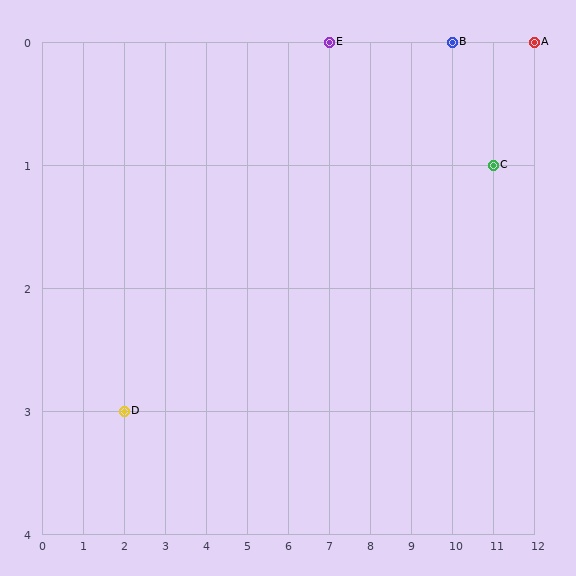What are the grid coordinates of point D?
Point D is at grid coordinates (2, 3).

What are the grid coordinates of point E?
Point E is at grid coordinates (7, 0).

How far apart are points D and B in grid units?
Points D and B are 8 columns and 3 rows apart (about 8.5 grid units diagonally).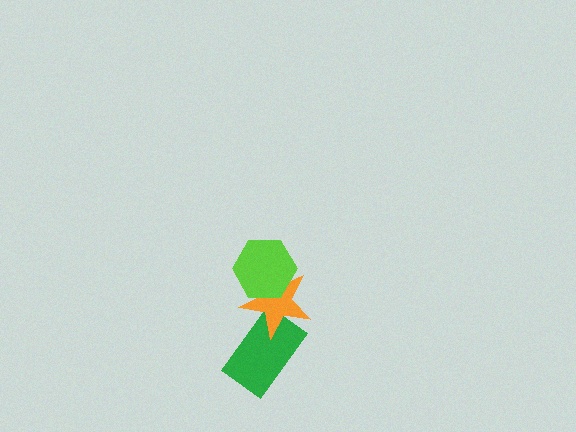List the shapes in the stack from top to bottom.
From top to bottom: the lime hexagon, the orange star, the green rectangle.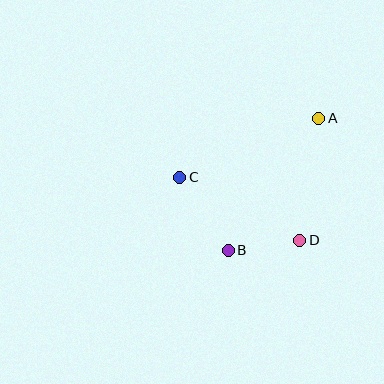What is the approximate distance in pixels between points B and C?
The distance between B and C is approximately 88 pixels.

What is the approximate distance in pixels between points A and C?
The distance between A and C is approximately 151 pixels.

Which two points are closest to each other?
Points B and D are closest to each other.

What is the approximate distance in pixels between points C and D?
The distance between C and D is approximately 136 pixels.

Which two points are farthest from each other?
Points A and B are farthest from each other.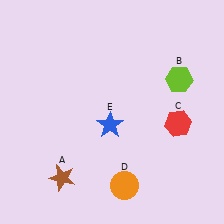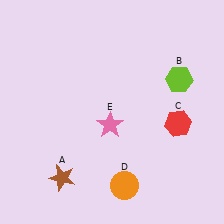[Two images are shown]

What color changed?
The star (E) changed from blue in Image 1 to pink in Image 2.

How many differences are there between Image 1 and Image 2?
There is 1 difference between the two images.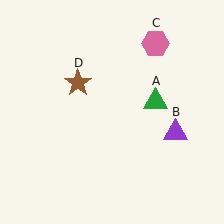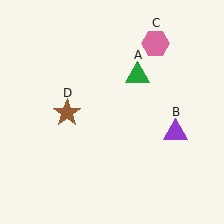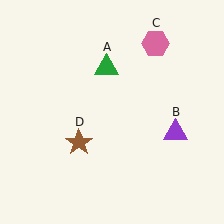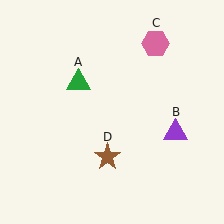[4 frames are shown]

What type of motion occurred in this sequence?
The green triangle (object A), brown star (object D) rotated counterclockwise around the center of the scene.